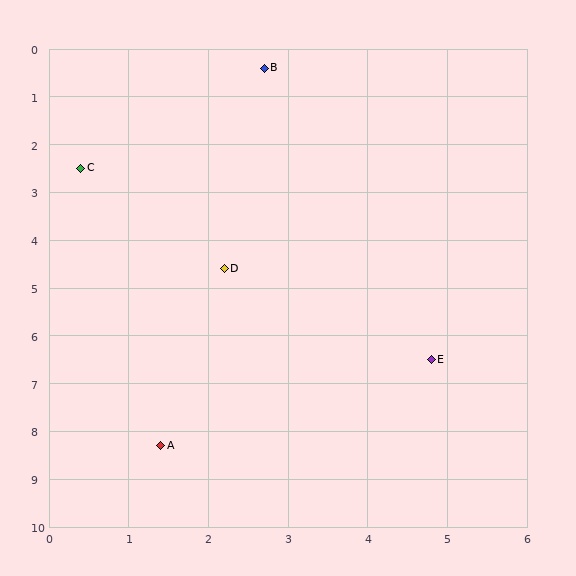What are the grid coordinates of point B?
Point B is at approximately (2.7, 0.4).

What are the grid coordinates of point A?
Point A is at approximately (1.4, 8.3).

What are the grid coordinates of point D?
Point D is at approximately (2.2, 4.6).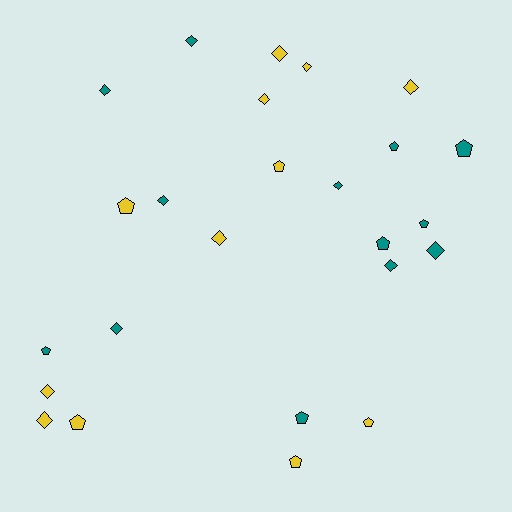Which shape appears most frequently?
Diamond, with 14 objects.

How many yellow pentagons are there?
There are 5 yellow pentagons.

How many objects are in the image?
There are 25 objects.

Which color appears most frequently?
Teal, with 13 objects.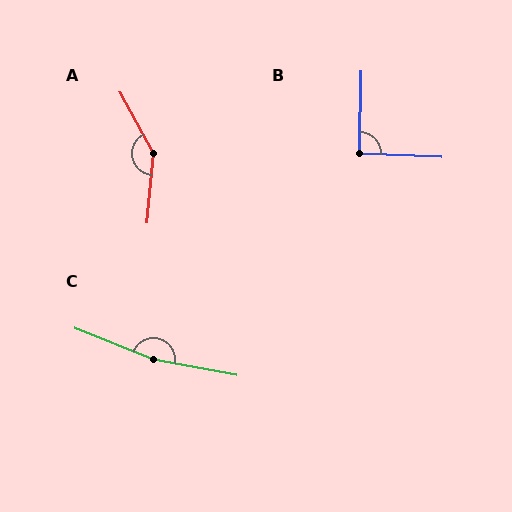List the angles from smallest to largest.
B (92°), A (146°), C (168°).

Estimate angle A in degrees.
Approximately 146 degrees.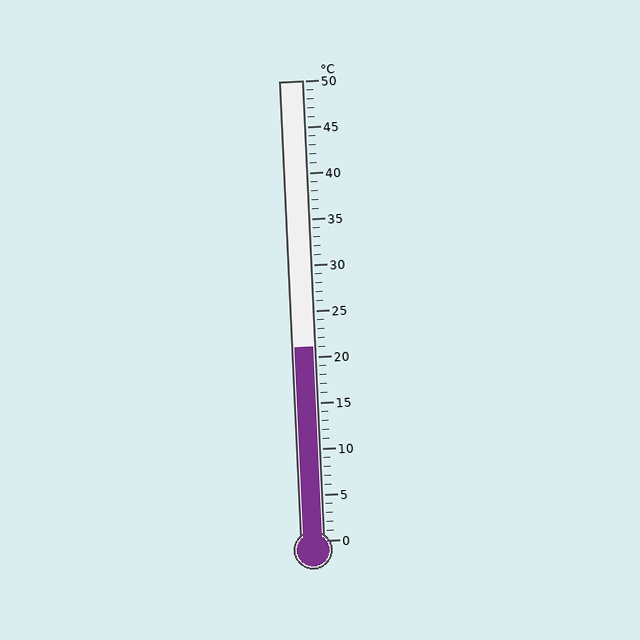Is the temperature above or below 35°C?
The temperature is below 35°C.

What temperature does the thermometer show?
The thermometer shows approximately 21°C.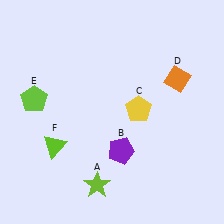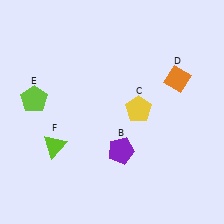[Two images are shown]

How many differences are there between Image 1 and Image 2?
There is 1 difference between the two images.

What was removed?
The lime star (A) was removed in Image 2.